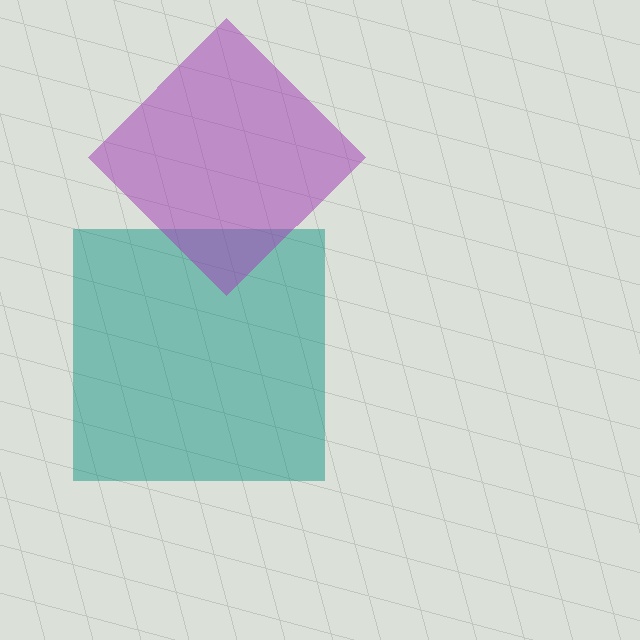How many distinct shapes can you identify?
There are 2 distinct shapes: a teal square, a purple diamond.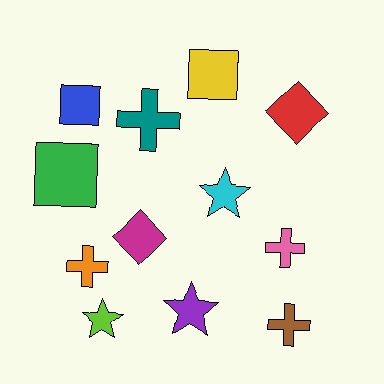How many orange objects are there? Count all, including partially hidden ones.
There is 1 orange object.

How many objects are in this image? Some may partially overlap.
There are 12 objects.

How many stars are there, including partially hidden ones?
There are 3 stars.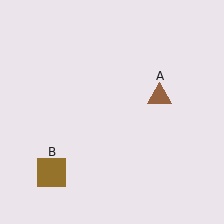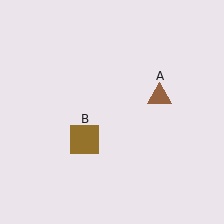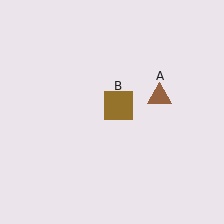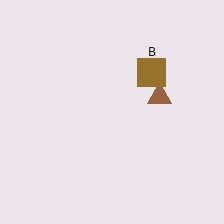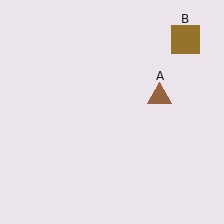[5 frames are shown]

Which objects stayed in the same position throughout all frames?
Brown triangle (object A) remained stationary.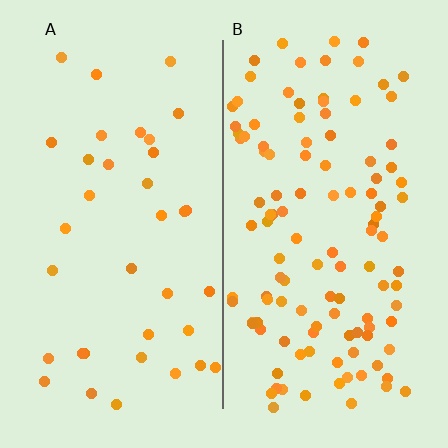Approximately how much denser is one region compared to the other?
Approximately 3.2× — region B over region A.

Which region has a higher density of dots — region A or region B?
B (the right).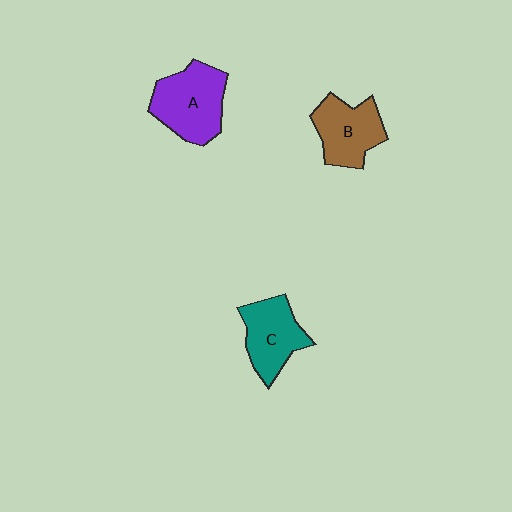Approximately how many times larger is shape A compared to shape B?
Approximately 1.2 times.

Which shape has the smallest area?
Shape C (teal).